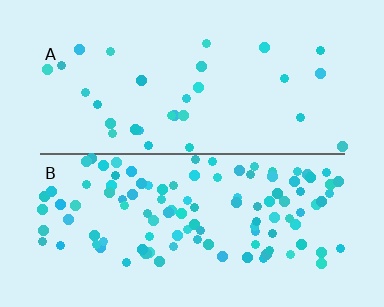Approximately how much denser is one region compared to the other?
Approximately 3.7× — region B over region A.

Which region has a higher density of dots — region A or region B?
B (the bottom).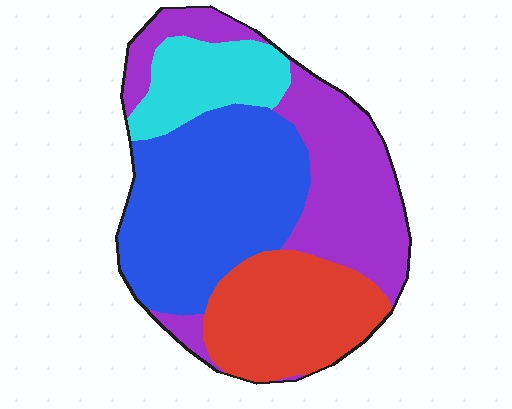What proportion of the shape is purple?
Purple covers 30% of the shape.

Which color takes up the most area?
Blue, at roughly 35%.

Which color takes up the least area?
Cyan, at roughly 15%.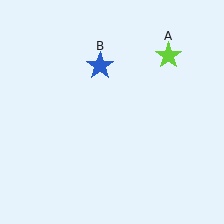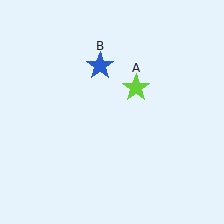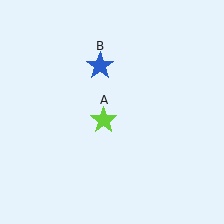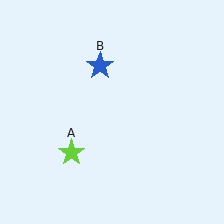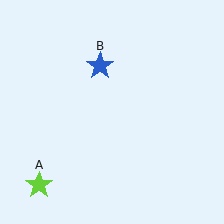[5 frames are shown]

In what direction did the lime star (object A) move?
The lime star (object A) moved down and to the left.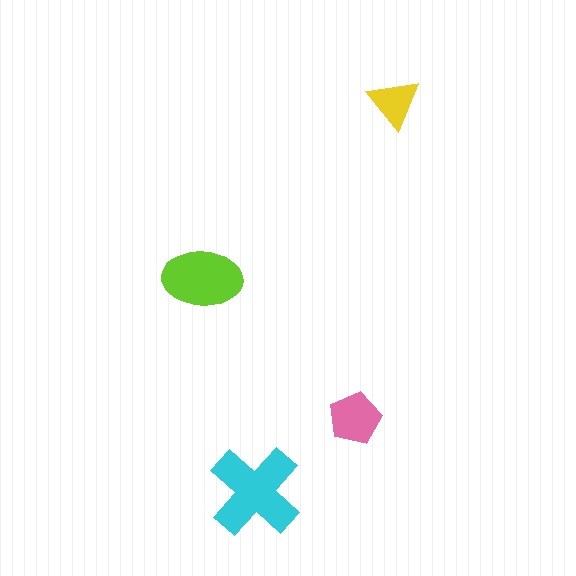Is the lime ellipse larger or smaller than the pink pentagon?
Larger.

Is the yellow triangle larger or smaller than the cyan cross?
Smaller.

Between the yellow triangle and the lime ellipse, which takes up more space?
The lime ellipse.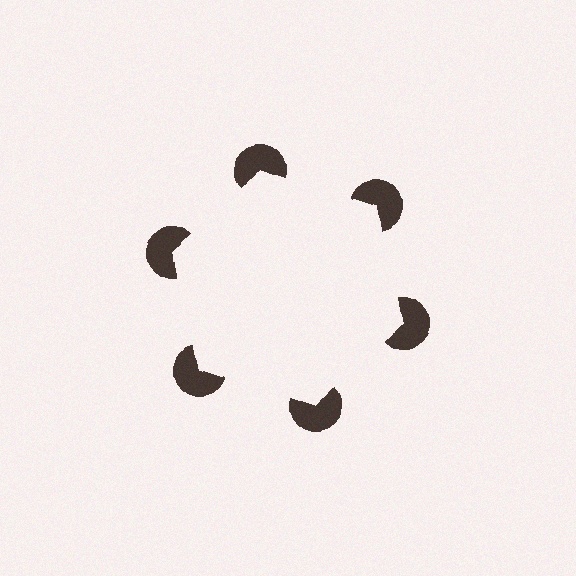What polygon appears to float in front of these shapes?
An illusory hexagon — its edges are inferred from the aligned wedge cuts in the pac-man discs, not physically drawn.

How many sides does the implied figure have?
6 sides.